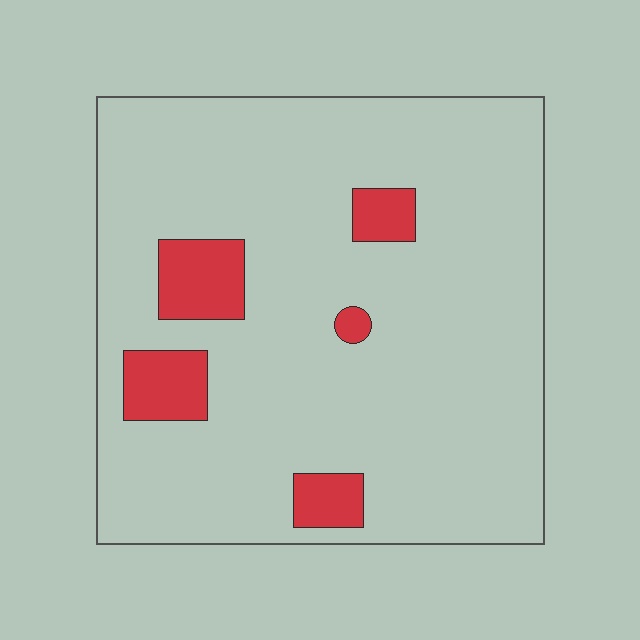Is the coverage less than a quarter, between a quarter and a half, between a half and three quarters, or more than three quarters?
Less than a quarter.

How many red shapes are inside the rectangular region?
5.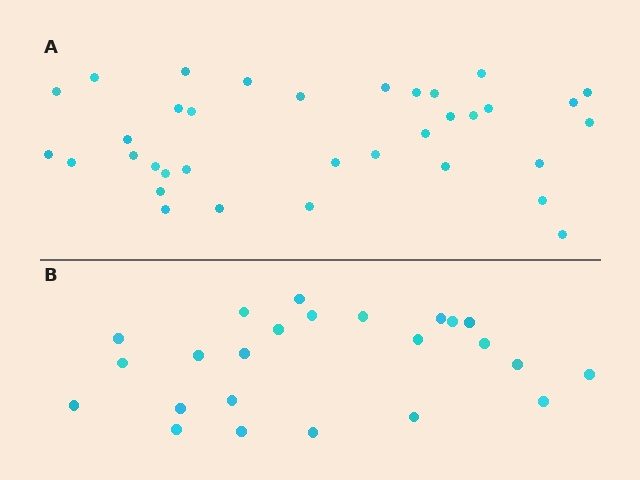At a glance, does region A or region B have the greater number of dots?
Region A (the top region) has more dots.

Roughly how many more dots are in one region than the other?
Region A has roughly 12 or so more dots than region B.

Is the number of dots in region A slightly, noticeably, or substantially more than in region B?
Region A has substantially more. The ratio is roughly 1.5 to 1.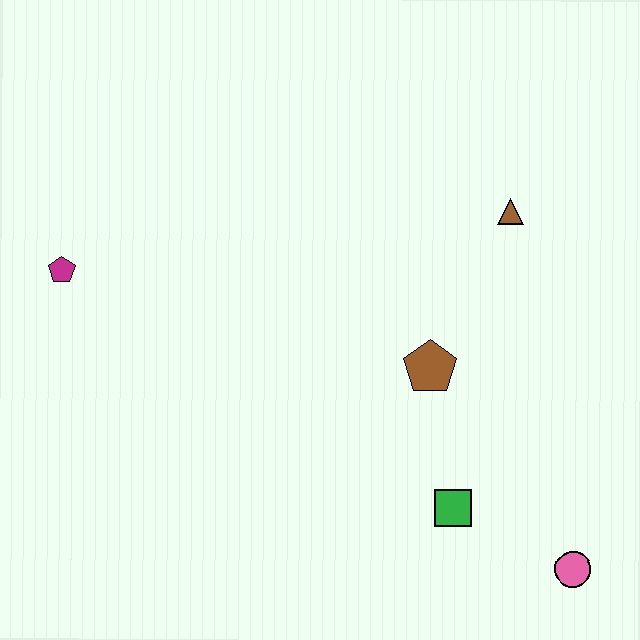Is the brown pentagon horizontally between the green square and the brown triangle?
No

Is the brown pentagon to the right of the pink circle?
No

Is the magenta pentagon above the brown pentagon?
Yes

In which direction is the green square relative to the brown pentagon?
The green square is below the brown pentagon.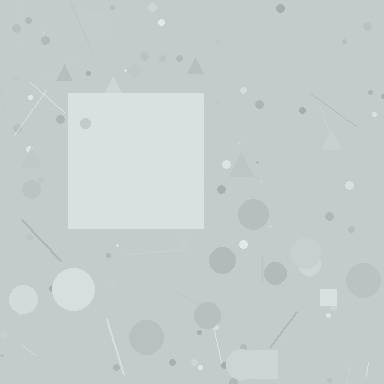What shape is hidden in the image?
A square is hidden in the image.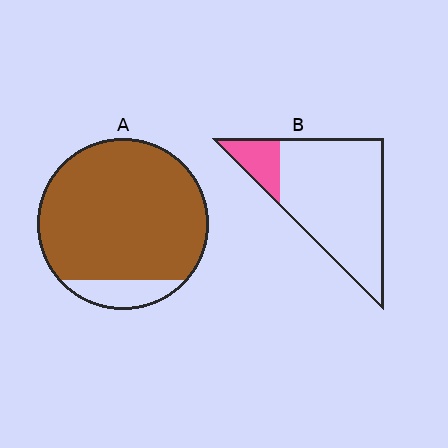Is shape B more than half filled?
No.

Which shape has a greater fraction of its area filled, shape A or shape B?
Shape A.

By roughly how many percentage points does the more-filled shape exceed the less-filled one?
By roughly 75 percentage points (A over B).